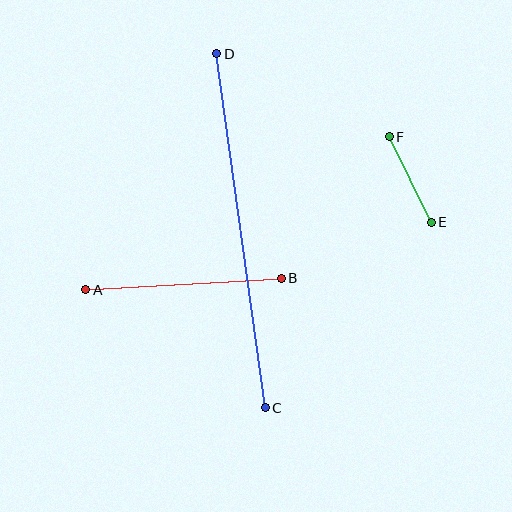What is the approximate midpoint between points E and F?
The midpoint is at approximately (410, 180) pixels.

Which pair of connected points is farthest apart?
Points C and D are farthest apart.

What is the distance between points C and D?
The distance is approximately 357 pixels.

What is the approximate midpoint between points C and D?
The midpoint is at approximately (241, 231) pixels.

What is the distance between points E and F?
The distance is approximately 95 pixels.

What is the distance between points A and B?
The distance is approximately 196 pixels.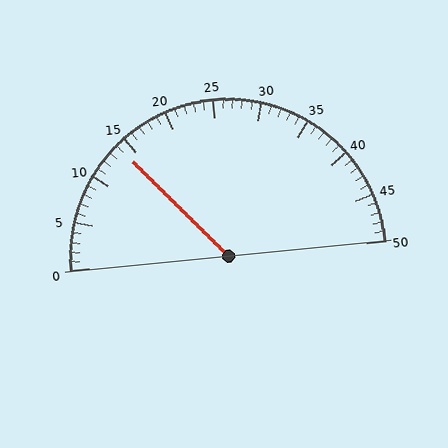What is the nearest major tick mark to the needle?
The nearest major tick mark is 15.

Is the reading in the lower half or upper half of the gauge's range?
The reading is in the lower half of the range (0 to 50).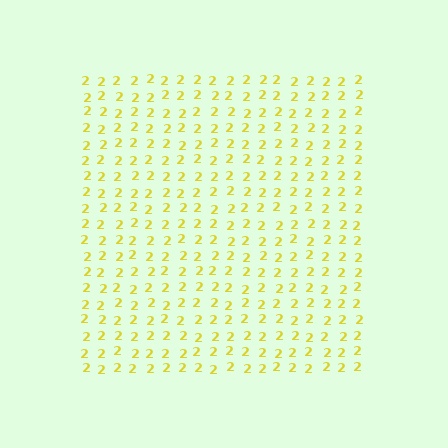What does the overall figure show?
The overall figure shows a square.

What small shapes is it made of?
It is made of small digit 2's.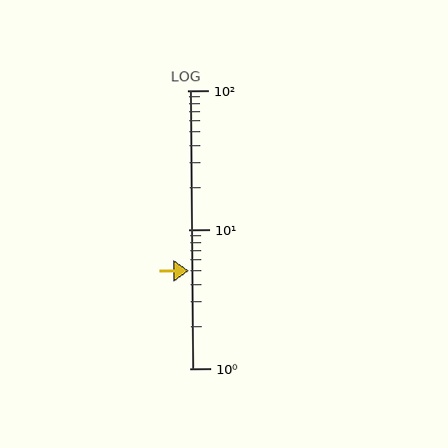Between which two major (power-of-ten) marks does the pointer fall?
The pointer is between 1 and 10.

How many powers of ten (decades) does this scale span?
The scale spans 2 decades, from 1 to 100.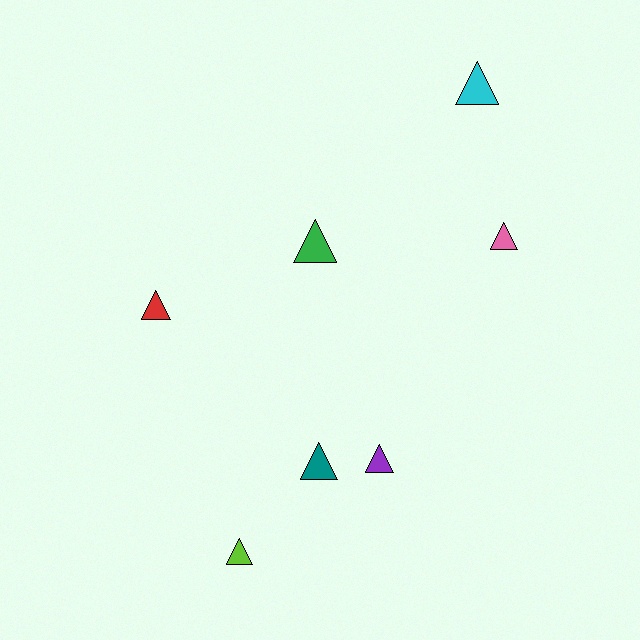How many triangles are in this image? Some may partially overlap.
There are 7 triangles.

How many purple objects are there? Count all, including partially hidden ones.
There is 1 purple object.